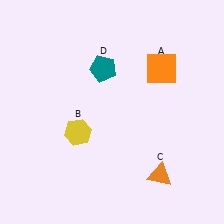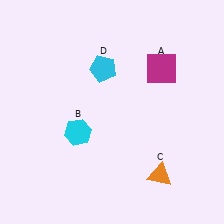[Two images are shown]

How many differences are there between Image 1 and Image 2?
There are 3 differences between the two images.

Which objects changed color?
A changed from orange to magenta. B changed from yellow to cyan. D changed from teal to cyan.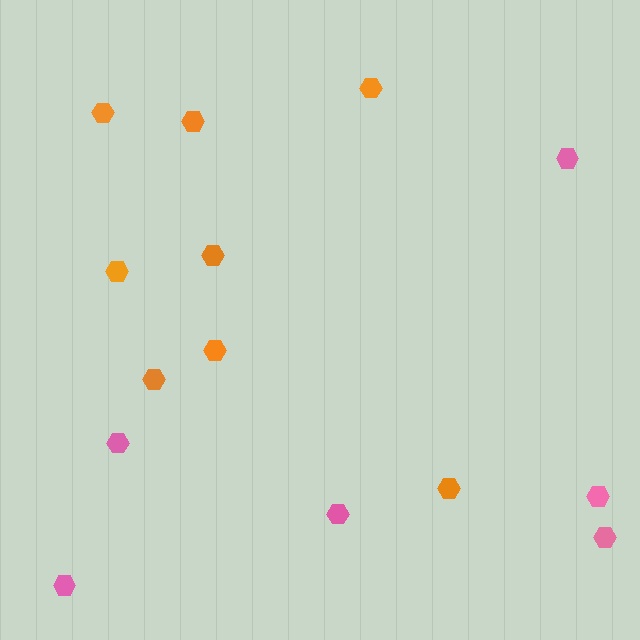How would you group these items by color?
There are 2 groups: one group of orange hexagons (8) and one group of pink hexagons (6).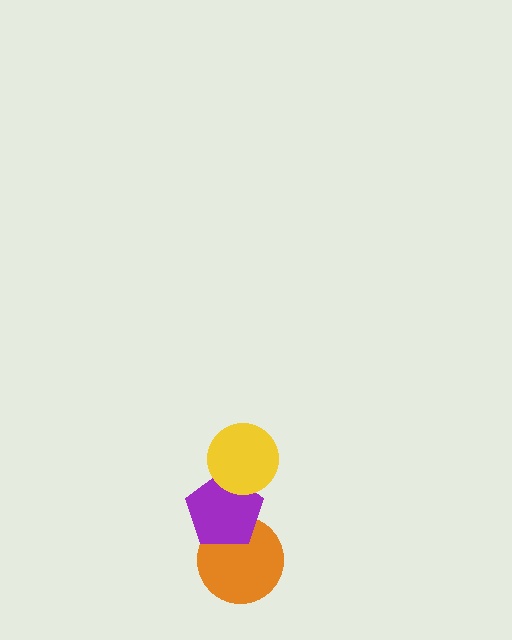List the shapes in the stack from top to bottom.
From top to bottom: the yellow circle, the purple pentagon, the orange circle.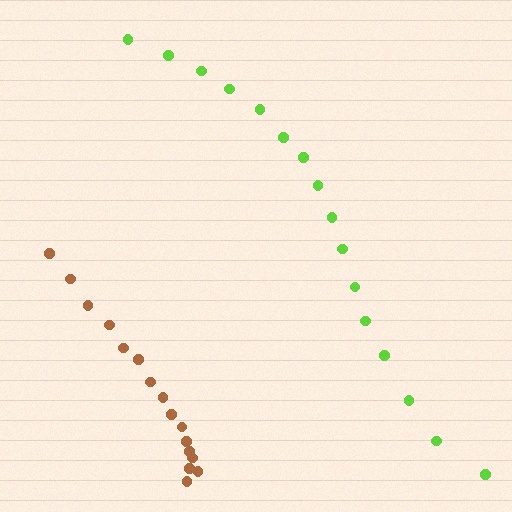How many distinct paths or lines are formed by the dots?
There are 2 distinct paths.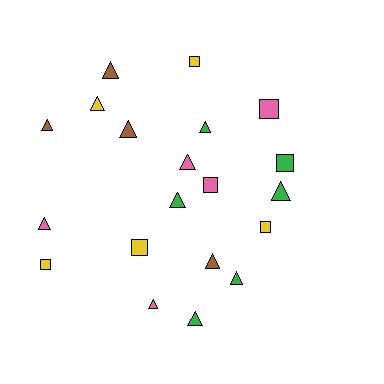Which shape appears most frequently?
Triangle, with 13 objects.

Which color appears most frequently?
Green, with 6 objects.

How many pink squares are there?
There are 2 pink squares.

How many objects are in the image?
There are 20 objects.